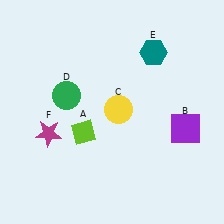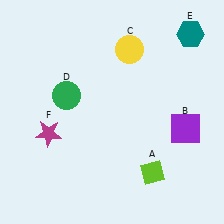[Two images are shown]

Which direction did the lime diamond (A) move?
The lime diamond (A) moved right.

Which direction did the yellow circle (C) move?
The yellow circle (C) moved up.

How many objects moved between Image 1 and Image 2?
3 objects moved between the two images.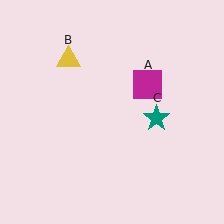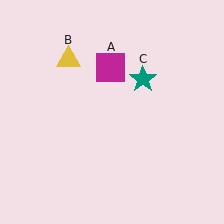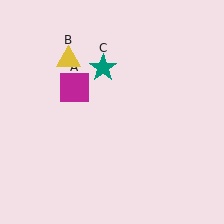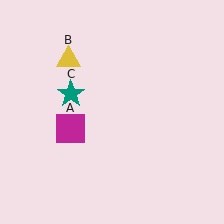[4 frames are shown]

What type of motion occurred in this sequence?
The magenta square (object A), teal star (object C) rotated counterclockwise around the center of the scene.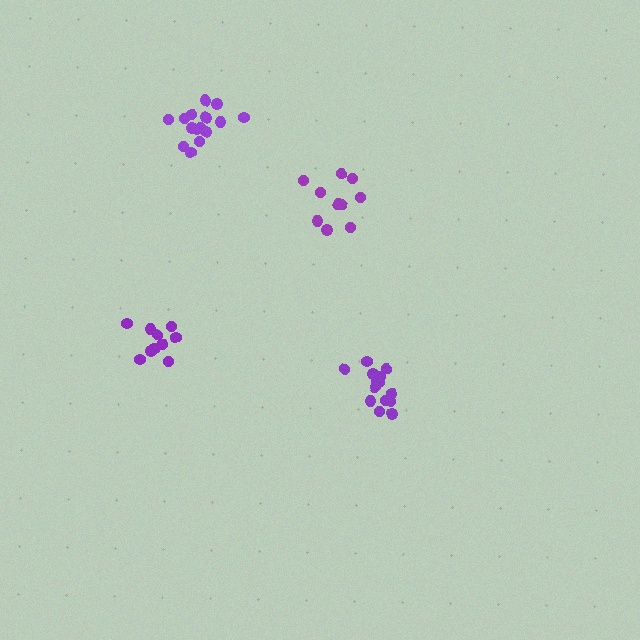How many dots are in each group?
Group 1: 14 dots, Group 2: 11 dots, Group 3: 10 dots, Group 4: 15 dots (50 total).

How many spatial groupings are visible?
There are 4 spatial groupings.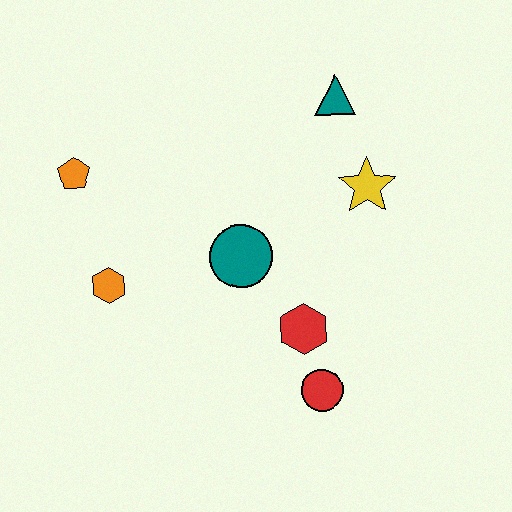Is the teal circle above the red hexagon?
Yes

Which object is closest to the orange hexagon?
The orange pentagon is closest to the orange hexagon.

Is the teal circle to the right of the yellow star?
No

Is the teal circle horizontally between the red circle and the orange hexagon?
Yes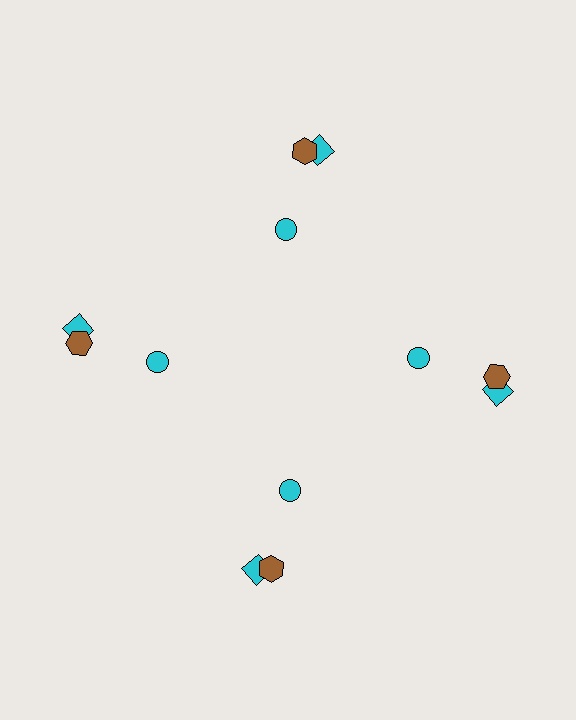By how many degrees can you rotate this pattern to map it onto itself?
The pattern maps onto itself every 90 degrees of rotation.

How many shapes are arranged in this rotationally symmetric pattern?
There are 12 shapes, arranged in 4 groups of 3.